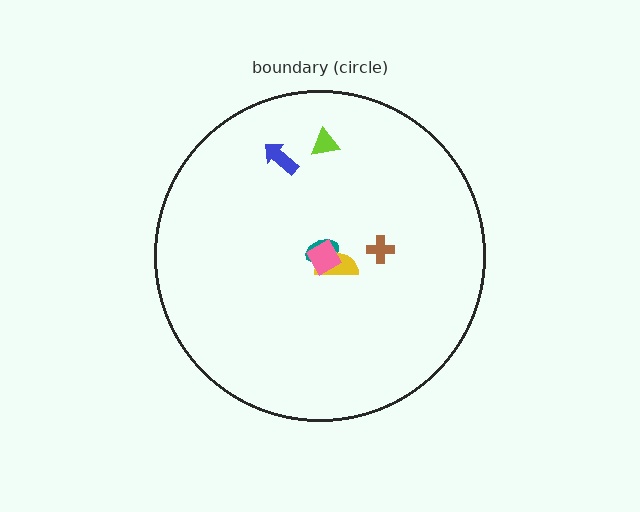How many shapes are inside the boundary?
6 inside, 0 outside.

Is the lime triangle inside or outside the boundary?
Inside.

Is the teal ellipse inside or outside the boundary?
Inside.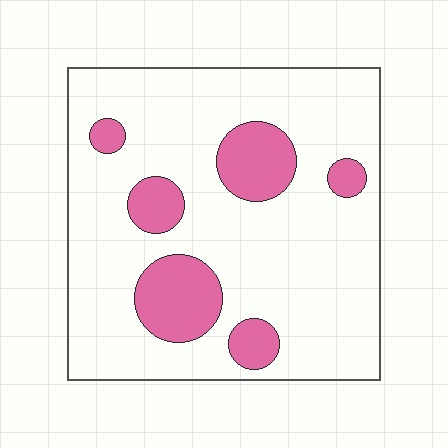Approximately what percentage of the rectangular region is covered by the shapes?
Approximately 20%.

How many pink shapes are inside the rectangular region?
6.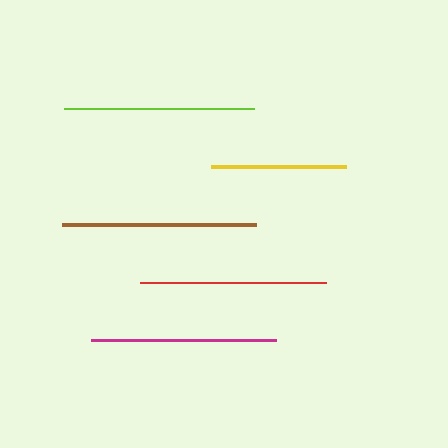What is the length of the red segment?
The red segment is approximately 186 pixels long.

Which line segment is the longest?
The brown line is the longest at approximately 195 pixels.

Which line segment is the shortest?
The yellow line is the shortest at approximately 135 pixels.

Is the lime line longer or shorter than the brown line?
The brown line is longer than the lime line.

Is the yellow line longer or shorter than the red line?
The red line is longer than the yellow line.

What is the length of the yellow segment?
The yellow segment is approximately 135 pixels long.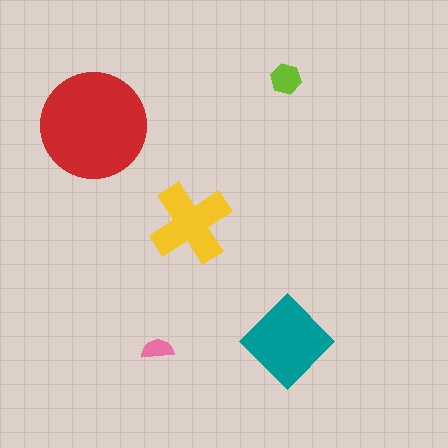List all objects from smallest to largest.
The pink semicircle, the lime hexagon, the yellow cross, the teal diamond, the red circle.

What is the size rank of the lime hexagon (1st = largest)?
4th.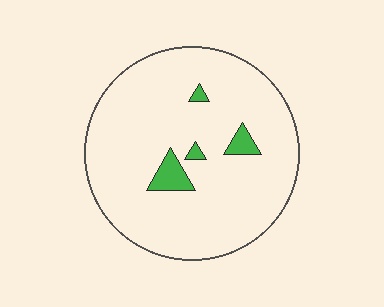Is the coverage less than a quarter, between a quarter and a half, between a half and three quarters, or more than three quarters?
Less than a quarter.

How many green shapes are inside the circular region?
4.